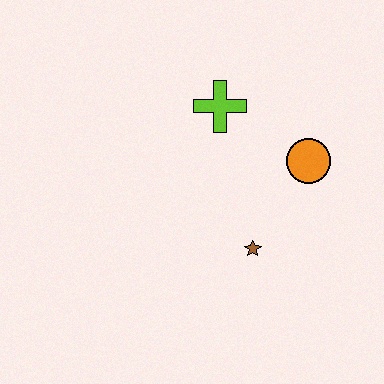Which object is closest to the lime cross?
The orange circle is closest to the lime cross.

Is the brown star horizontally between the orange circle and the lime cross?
Yes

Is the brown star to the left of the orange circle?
Yes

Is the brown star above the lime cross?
No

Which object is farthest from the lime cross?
The brown star is farthest from the lime cross.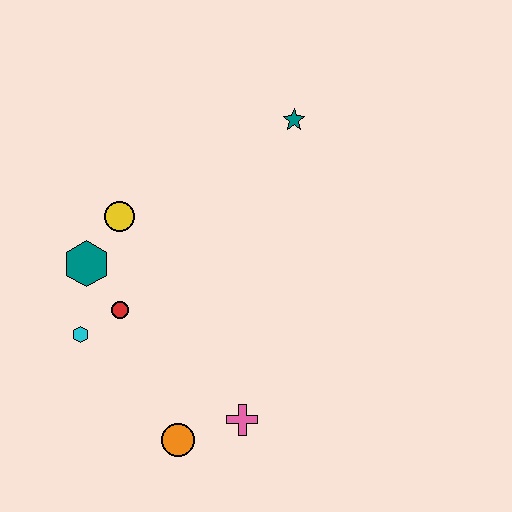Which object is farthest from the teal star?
The orange circle is farthest from the teal star.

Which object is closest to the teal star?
The yellow circle is closest to the teal star.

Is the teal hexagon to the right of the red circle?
No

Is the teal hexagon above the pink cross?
Yes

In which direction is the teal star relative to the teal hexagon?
The teal star is to the right of the teal hexagon.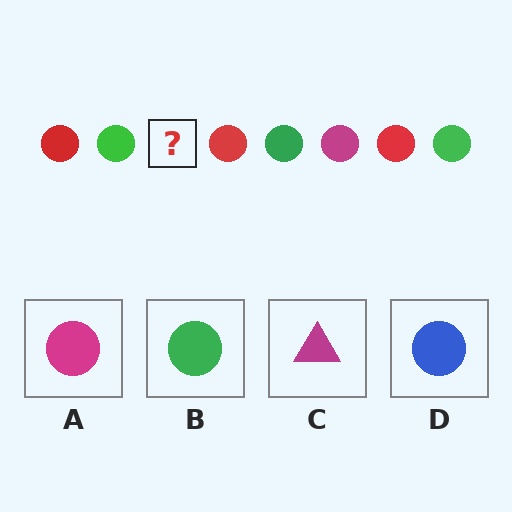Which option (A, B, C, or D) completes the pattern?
A.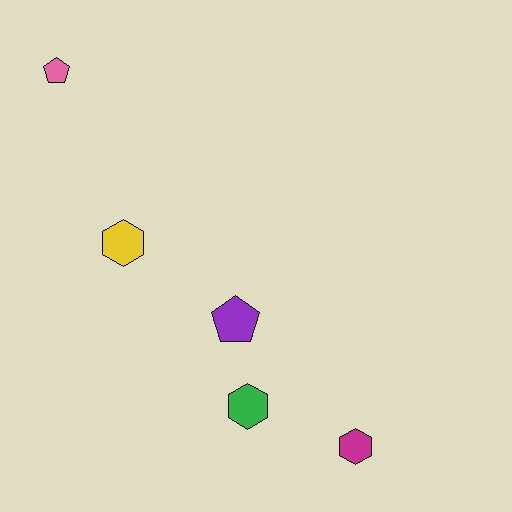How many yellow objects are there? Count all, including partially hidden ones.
There is 1 yellow object.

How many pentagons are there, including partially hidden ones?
There are 2 pentagons.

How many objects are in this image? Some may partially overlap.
There are 5 objects.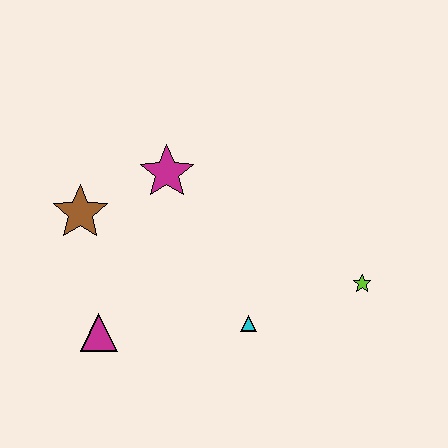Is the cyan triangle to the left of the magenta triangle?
No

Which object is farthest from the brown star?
The lime star is farthest from the brown star.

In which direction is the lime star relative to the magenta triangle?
The lime star is to the right of the magenta triangle.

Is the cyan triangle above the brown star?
No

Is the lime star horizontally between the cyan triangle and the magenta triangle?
No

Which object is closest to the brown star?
The magenta star is closest to the brown star.